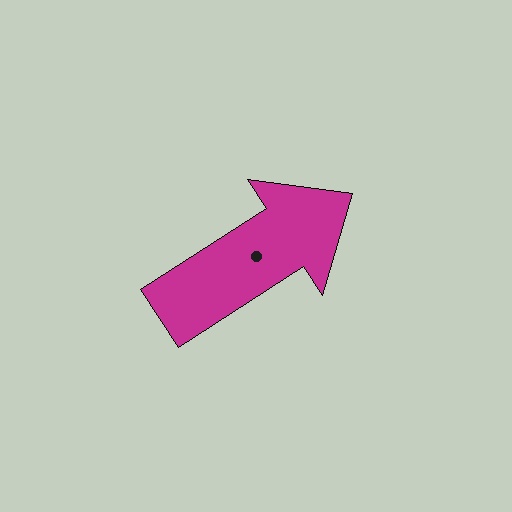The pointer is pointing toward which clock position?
Roughly 2 o'clock.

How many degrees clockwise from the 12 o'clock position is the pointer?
Approximately 57 degrees.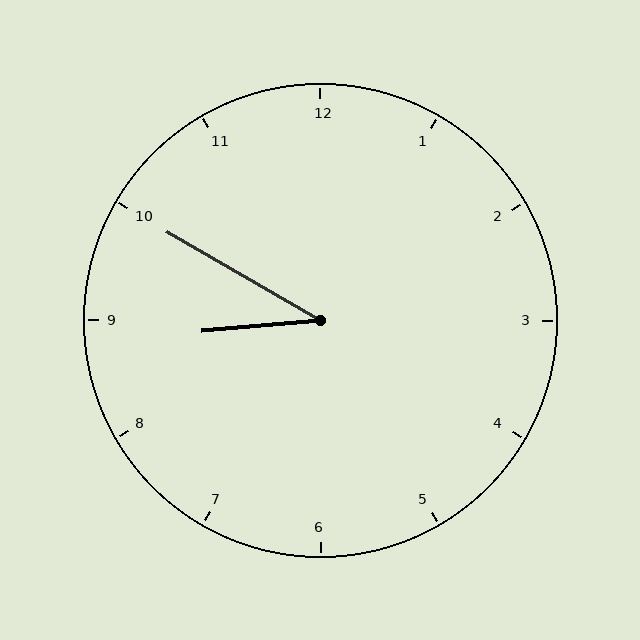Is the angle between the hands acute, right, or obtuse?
It is acute.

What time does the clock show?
8:50.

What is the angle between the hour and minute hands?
Approximately 35 degrees.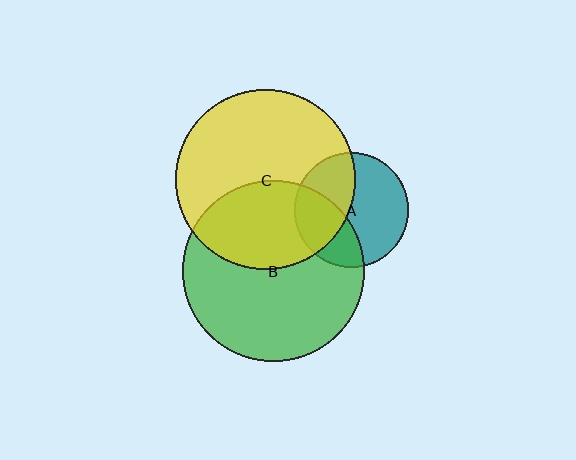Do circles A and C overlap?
Yes.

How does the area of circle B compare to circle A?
Approximately 2.5 times.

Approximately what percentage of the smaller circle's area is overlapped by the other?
Approximately 40%.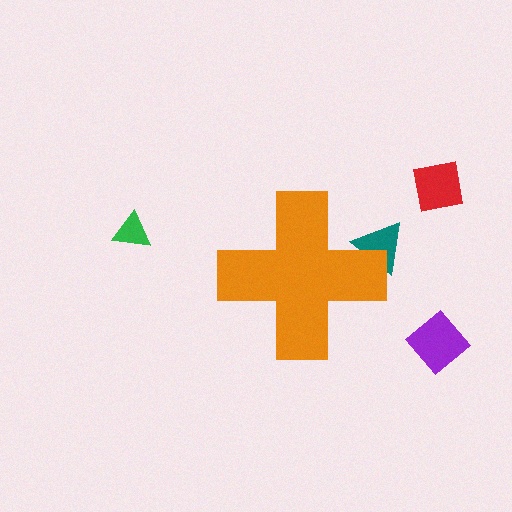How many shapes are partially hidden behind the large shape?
1 shape is partially hidden.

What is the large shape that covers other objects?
An orange cross.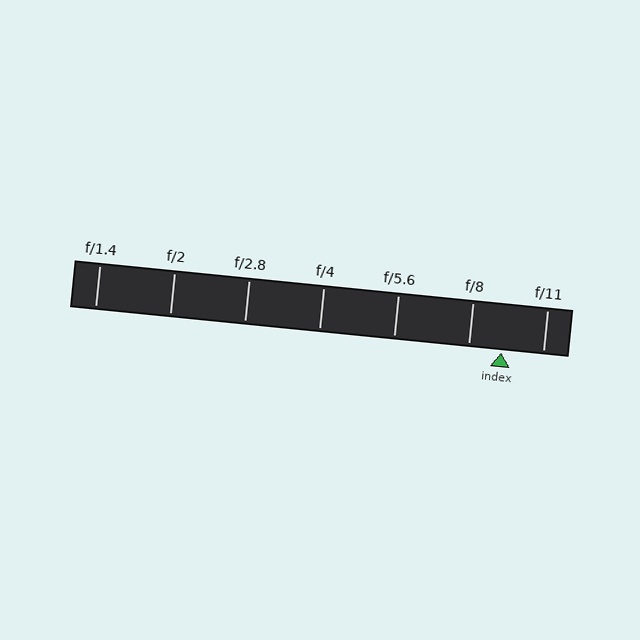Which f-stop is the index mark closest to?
The index mark is closest to f/8.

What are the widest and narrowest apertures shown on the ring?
The widest aperture shown is f/1.4 and the narrowest is f/11.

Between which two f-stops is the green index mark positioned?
The index mark is between f/8 and f/11.